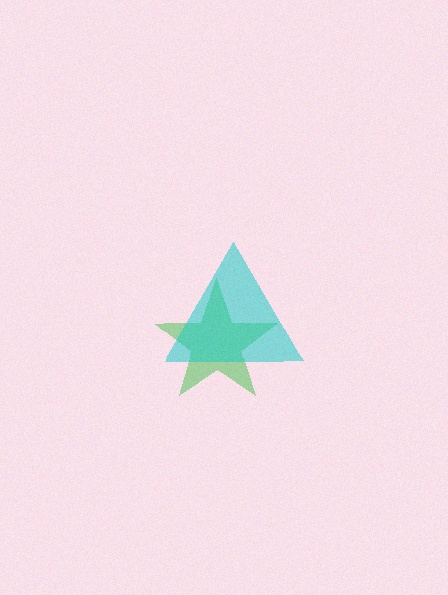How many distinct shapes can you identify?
There are 2 distinct shapes: a green star, a cyan triangle.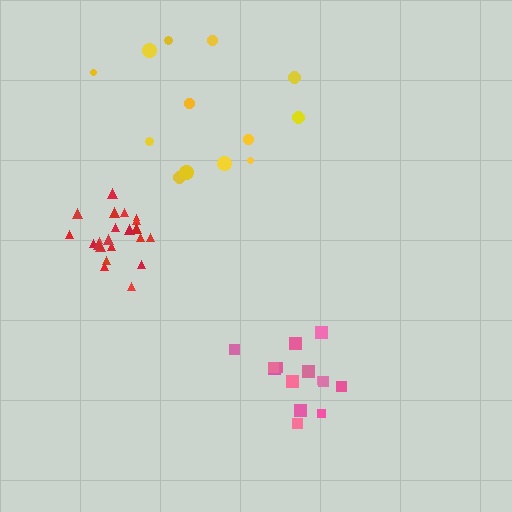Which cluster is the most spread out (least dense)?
Yellow.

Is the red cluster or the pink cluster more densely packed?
Red.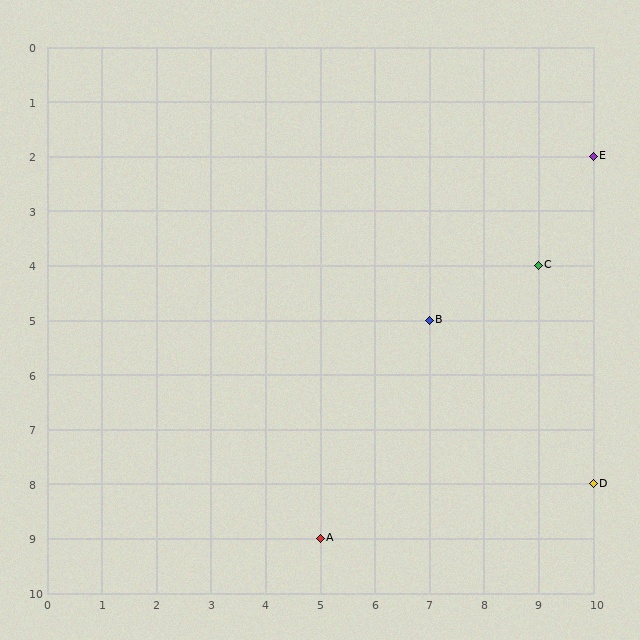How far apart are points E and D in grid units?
Points E and D are 6 rows apart.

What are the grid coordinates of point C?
Point C is at grid coordinates (9, 4).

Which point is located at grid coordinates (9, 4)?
Point C is at (9, 4).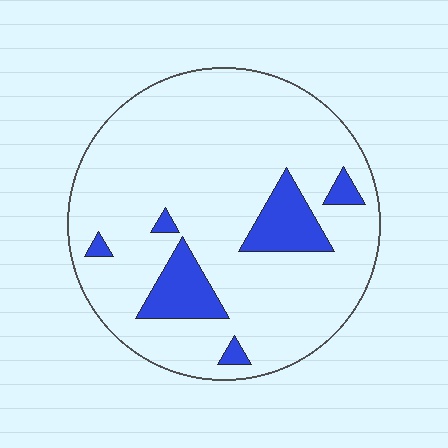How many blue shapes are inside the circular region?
6.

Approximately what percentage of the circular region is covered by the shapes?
Approximately 15%.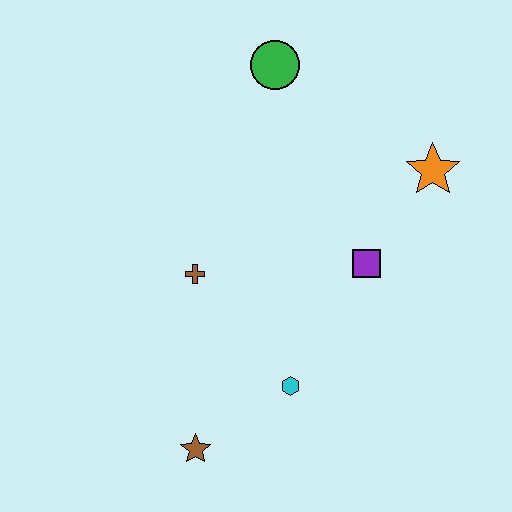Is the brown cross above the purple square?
No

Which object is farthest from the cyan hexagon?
The green circle is farthest from the cyan hexagon.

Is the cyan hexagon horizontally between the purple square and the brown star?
Yes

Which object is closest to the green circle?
The orange star is closest to the green circle.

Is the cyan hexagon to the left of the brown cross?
No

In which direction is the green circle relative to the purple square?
The green circle is above the purple square.